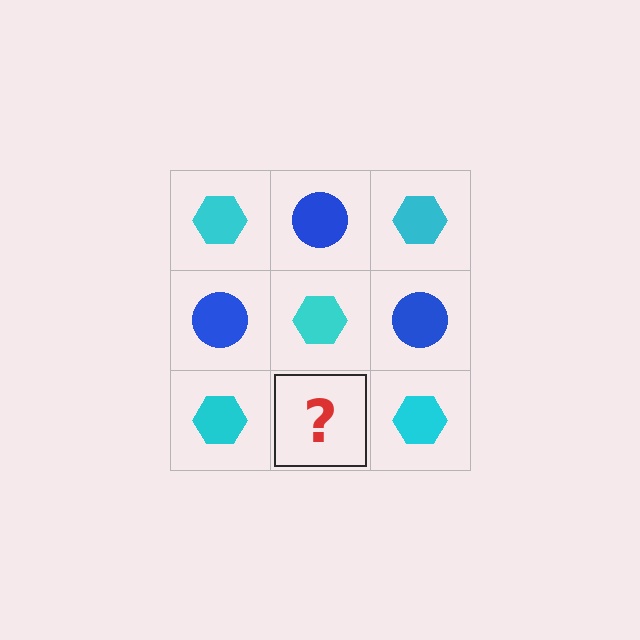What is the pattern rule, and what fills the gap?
The rule is that it alternates cyan hexagon and blue circle in a checkerboard pattern. The gap should be filled with a blue circle.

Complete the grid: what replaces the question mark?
The question mark should be replaced with a blue circle.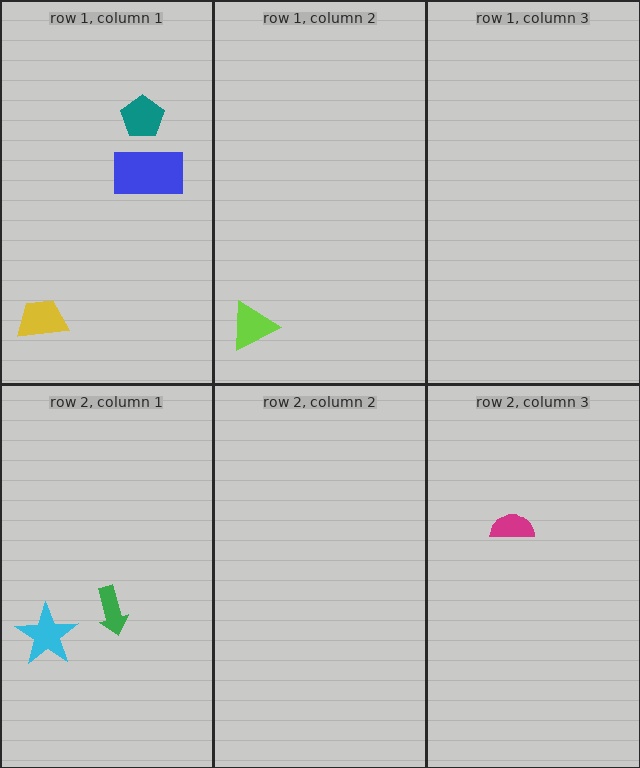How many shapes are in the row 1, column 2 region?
1.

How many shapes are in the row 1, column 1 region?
3.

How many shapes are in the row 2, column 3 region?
1.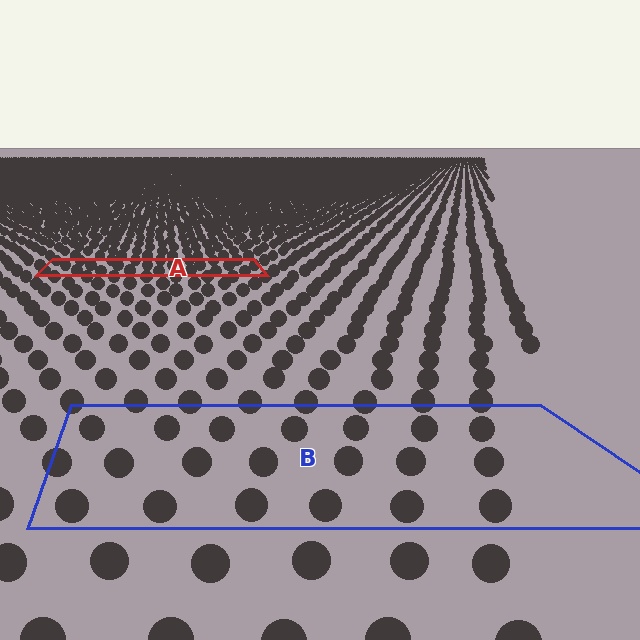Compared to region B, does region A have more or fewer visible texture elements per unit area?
Region A has more texture elements per unit area — they are packed more densely because it is farther away.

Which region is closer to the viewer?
Region B is closer. The texture elements there are larger and more spread out.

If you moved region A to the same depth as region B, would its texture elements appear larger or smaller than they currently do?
They would appear larger. At a closer depth, the same texture elements are projected at a bigger on-screen size.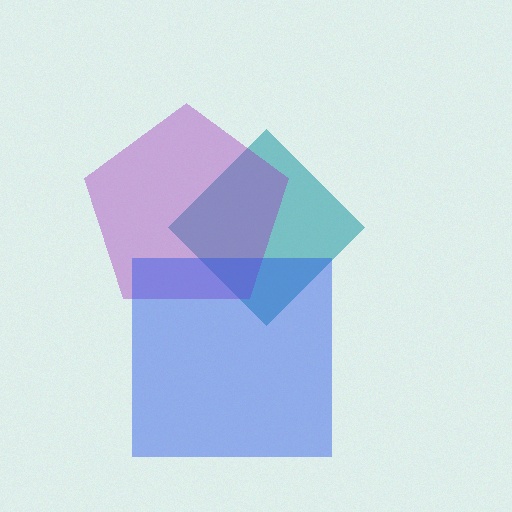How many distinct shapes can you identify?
There are 3 distinct shapes: a teal diamond, a purple pentagon, a blue square.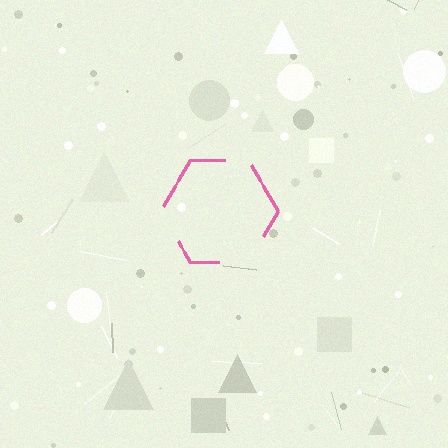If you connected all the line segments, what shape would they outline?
They would outline a hexagon.